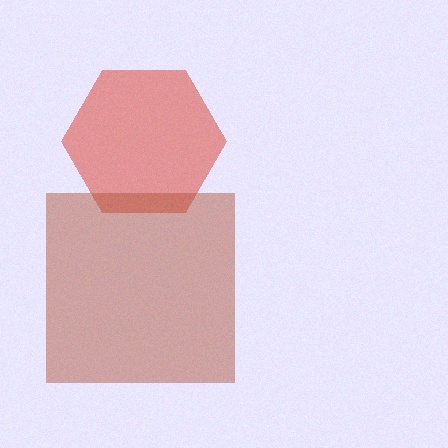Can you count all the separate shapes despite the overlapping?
Yes, there are 2 separate shapes.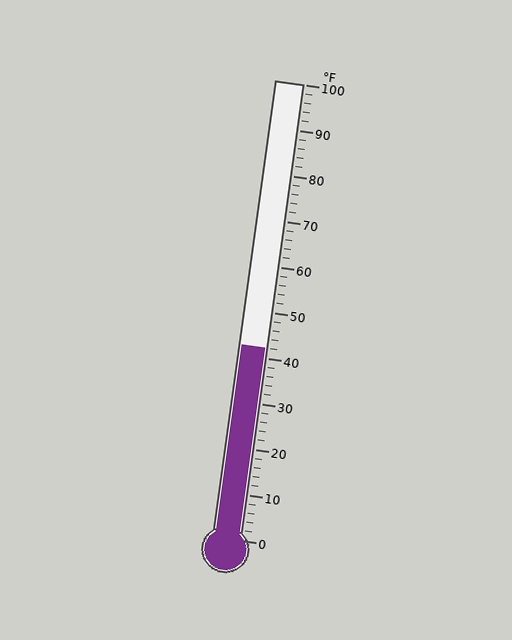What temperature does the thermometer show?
The thermometer shows approximately 42°F.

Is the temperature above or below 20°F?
The temperature is above 20°F.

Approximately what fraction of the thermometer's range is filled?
The thermometer is filled to approximately 40% of its range.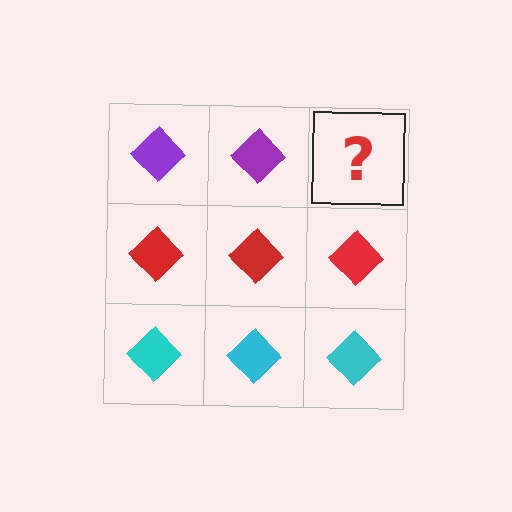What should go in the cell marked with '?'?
The missing cell should contain a purple diamond.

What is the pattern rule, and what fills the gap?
The rule is that each row has a consistent color. The gap should be filled with a purple diamond.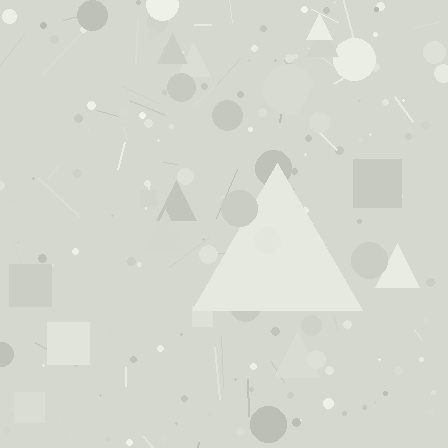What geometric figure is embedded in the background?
A triangle is embedded in the background.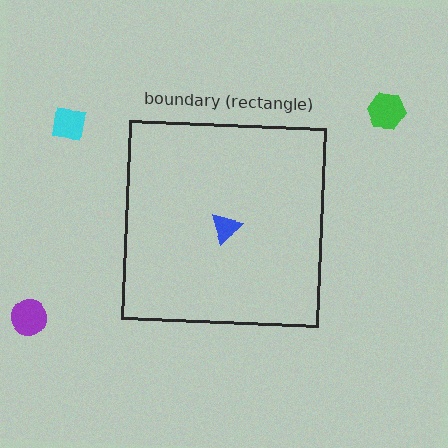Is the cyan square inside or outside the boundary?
Outside.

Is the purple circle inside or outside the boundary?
Outside.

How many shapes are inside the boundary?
1 inside, 3 outside.